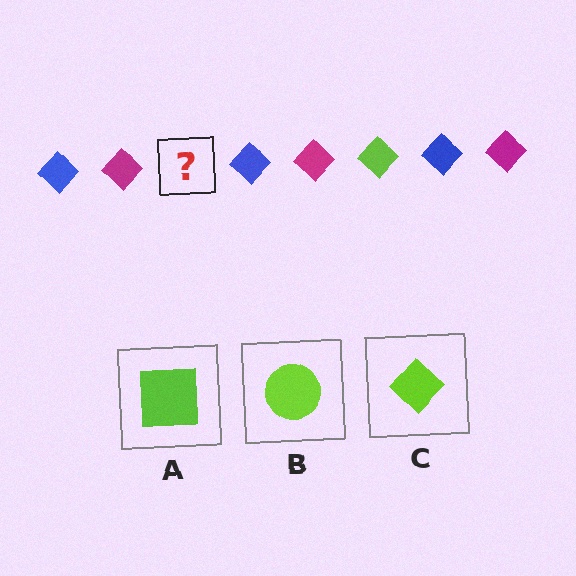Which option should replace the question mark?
Option C.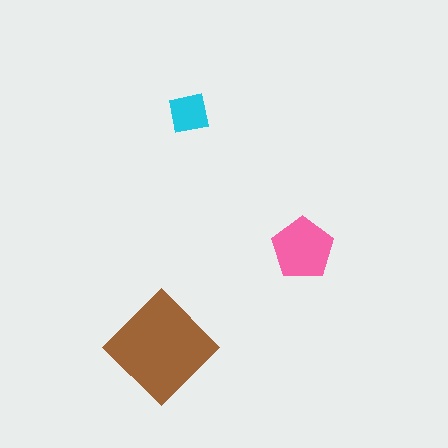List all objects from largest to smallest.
The brown diamond, the pink pentagon, the cyan square.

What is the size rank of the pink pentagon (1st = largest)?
2nd.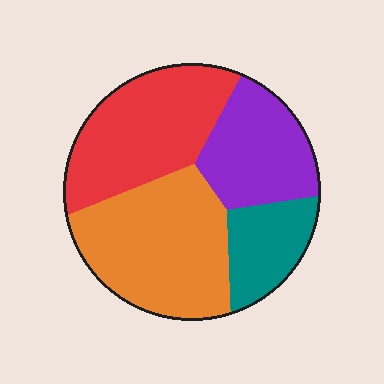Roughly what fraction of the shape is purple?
Purple takes up less than a quarter of the shape.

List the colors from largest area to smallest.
From largest to smallest: orange, red, purple, teal.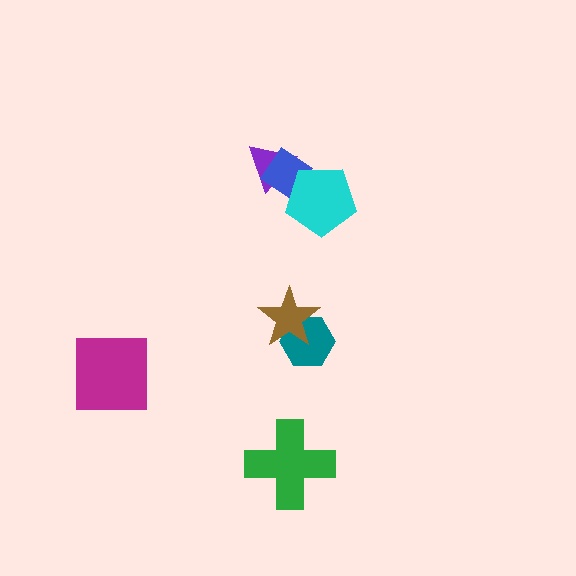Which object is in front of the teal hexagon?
The brown star is in front of the teal hexagon.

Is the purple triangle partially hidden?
Yes, it is partially covered by another shape.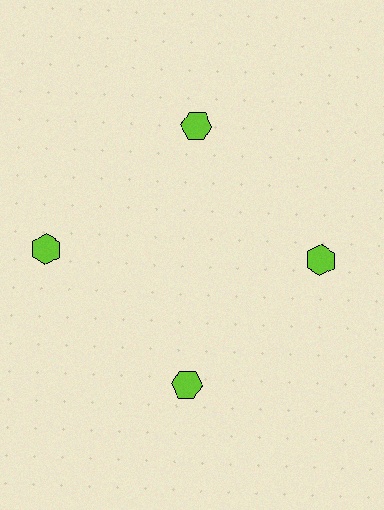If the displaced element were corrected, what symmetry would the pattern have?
It would have 4-fold rotational symmetry — the pattern would map onto itself every 90 degrees.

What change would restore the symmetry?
The symmetry would be restored by moving it inward, back onto the ring so that all 4 hexagons sit at equal angles and equal distance from the center.